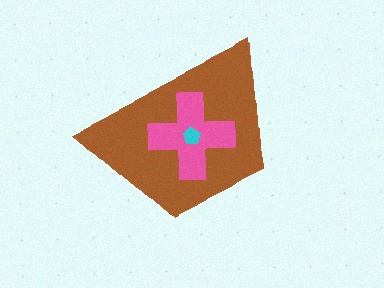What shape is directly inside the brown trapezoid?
The pink cross.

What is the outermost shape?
The brown trapezoid.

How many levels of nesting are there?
3.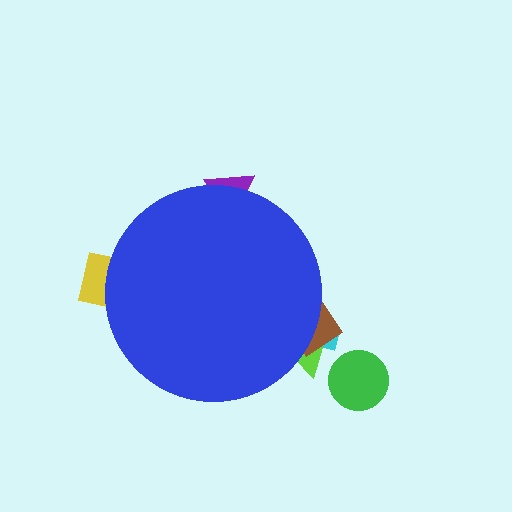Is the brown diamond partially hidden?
Yes, the brown diamond is partially hidden behind the blue circle.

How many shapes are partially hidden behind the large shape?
5 shapes are partially hidden.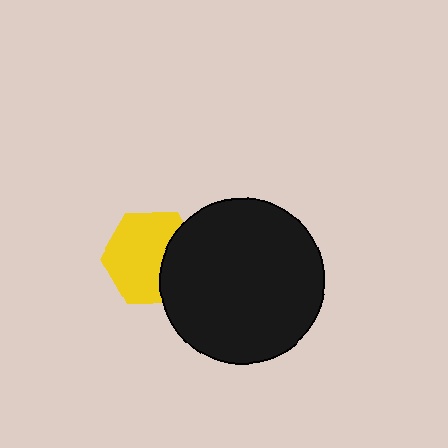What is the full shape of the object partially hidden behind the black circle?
The partially hidden object is a yellow hexagon.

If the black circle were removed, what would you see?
You would see the complete yellow hexagon.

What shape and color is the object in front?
The object in front is a black circle.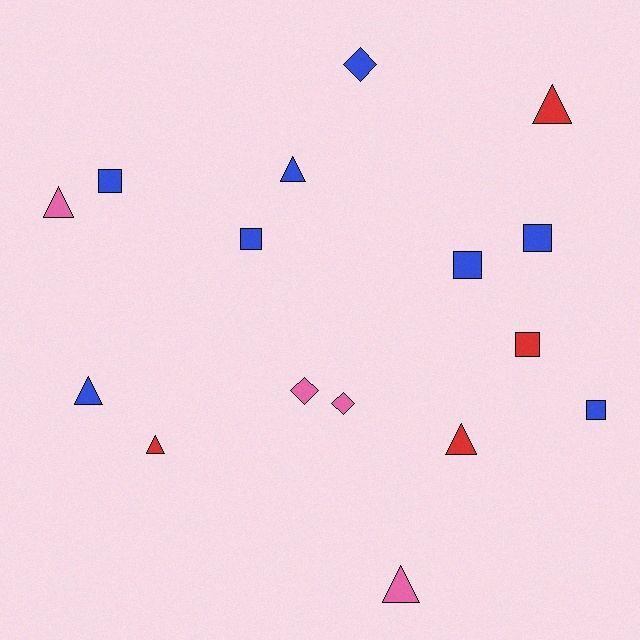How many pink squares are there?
There are no pink squares.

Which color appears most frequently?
Blue, with 8 objects.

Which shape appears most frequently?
Triangle, with 7 objects.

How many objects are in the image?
There are 16 objects.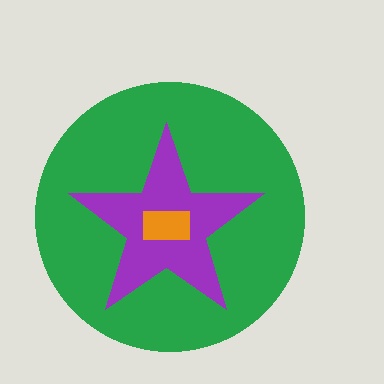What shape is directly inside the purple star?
The orange rectangle.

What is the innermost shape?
The orange rectangle.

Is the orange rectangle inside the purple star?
Yes.